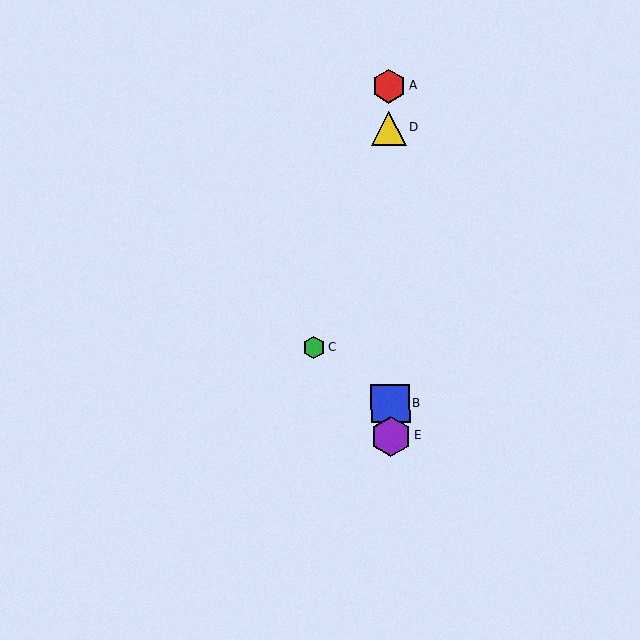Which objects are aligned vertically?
Objects A, B, D, E are aligned vertically.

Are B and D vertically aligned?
Yes, both are at x≈390.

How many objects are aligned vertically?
4 objects (A, B, D, E) are aligned vertically.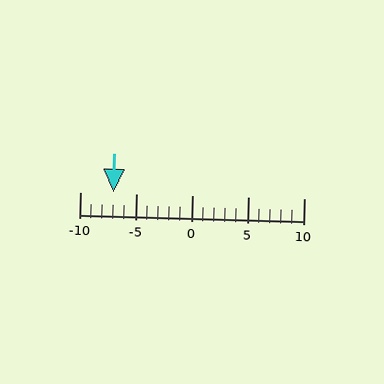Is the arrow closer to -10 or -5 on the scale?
The arrow is closer to -5.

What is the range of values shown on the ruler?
The ruler shows values from -10 to 10.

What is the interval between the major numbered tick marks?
The major tick marks are spaced 5 units apart.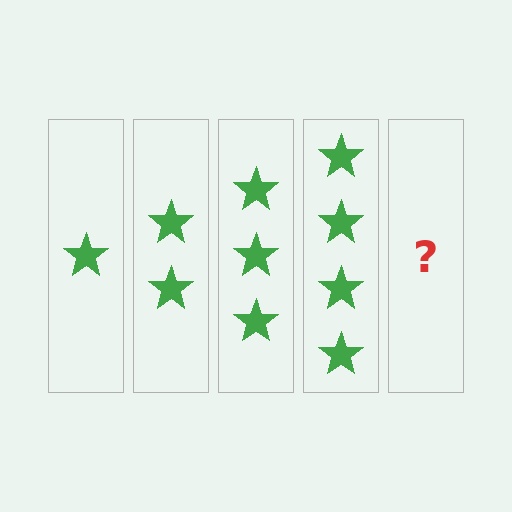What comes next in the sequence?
The next element should be 5 stars.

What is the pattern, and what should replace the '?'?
The pattern is that each step adds one more star. The '?' should be 5 stars.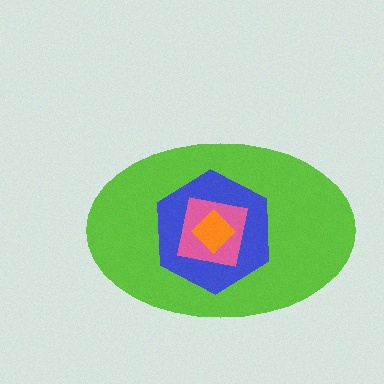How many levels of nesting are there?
4.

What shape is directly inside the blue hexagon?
The pink square.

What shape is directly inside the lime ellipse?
The blue hexagon.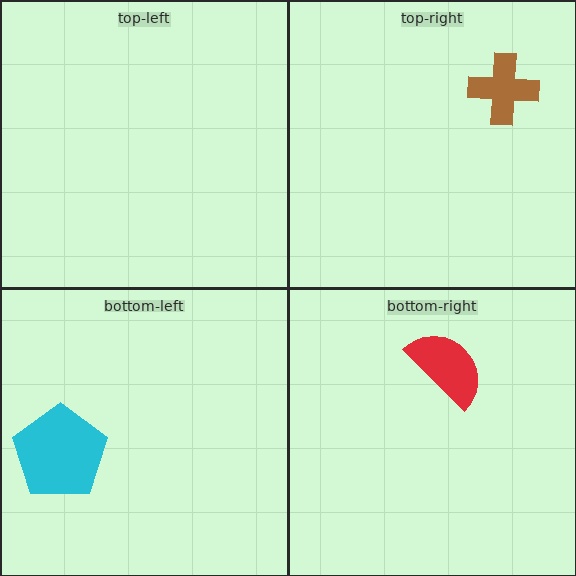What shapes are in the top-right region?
The brown cross.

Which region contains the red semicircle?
The bottom-right region.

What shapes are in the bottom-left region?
The cyan pentagon.